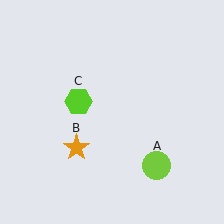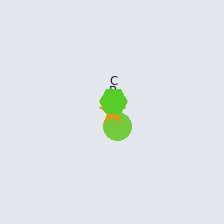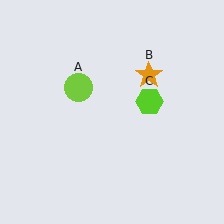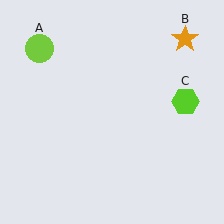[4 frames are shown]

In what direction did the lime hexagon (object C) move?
The lime hexagon (object C) moved right.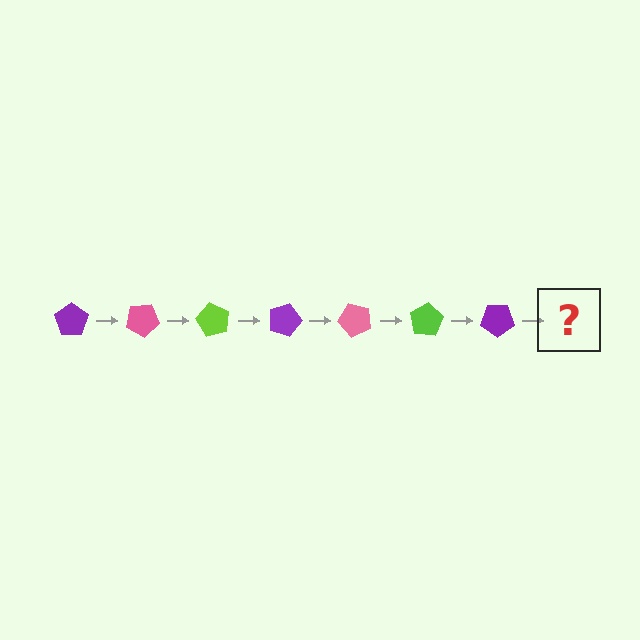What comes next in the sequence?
The next element should be a pink pentagon, rotated 210 degrees from the start.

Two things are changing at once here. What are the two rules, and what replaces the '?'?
The two rules are that it rotates 30 degrees each step and the color cycles through purple, pink, and lime. The '?' should be a pink pentagon, rotated 210 degrees from the start.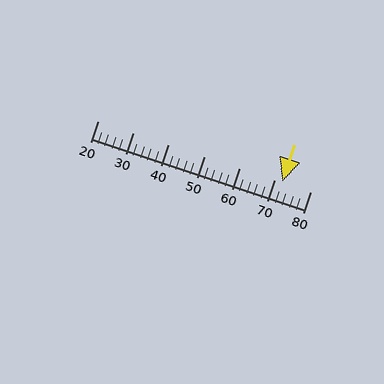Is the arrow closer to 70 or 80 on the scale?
The arrow is closer to 70.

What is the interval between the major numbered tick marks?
The major tick marks are spaced 10 units apart.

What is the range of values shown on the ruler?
The ruler shows values from 20 to 80.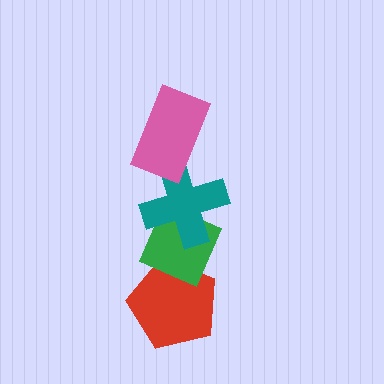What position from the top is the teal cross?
The teal cross is 2nd from the top.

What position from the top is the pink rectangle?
The pink rectangle is 1st from the top.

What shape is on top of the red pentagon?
The green diamond is on top of the red pentagon.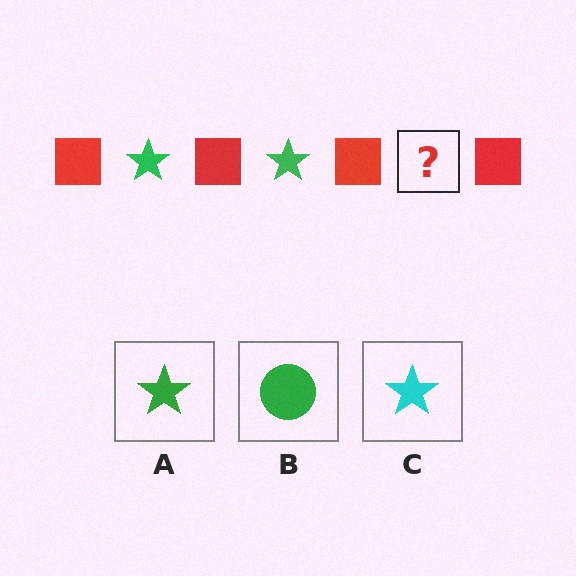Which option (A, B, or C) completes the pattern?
A.